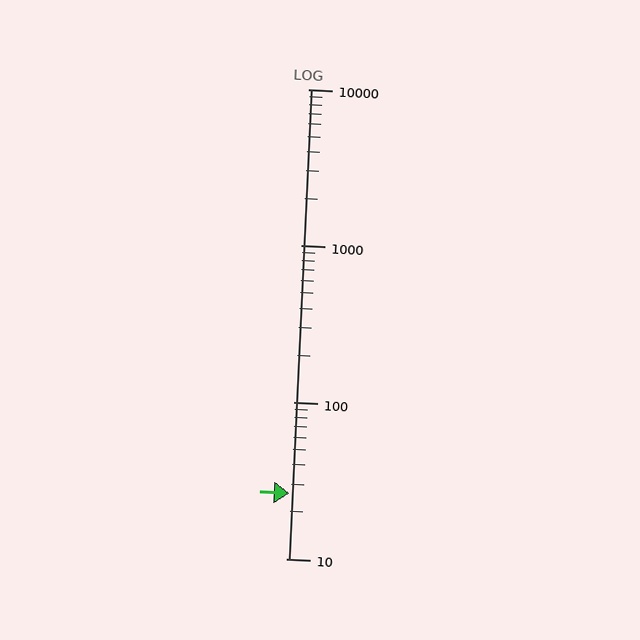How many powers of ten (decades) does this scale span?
The scale spans 3 decades, from 10 to 10000.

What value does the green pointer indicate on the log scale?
The pointer indicates approximately 26.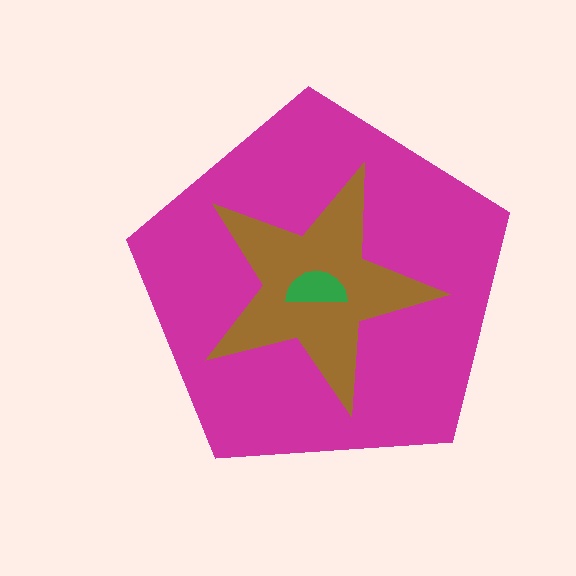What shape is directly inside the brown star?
The green semicircle.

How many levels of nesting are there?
3.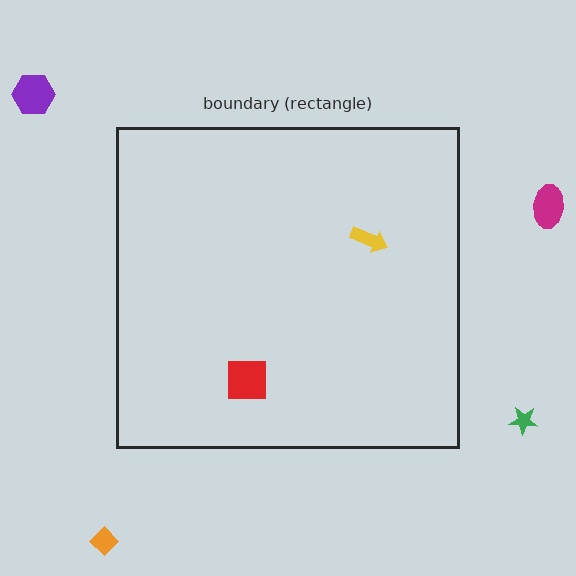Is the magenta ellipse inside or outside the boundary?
Outside.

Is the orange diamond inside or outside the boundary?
Outside.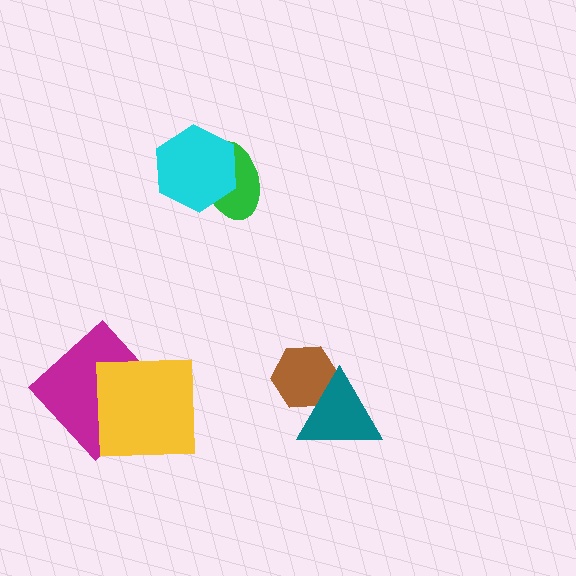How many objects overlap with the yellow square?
1 object overlaps with the yellow square.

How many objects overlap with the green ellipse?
1 object overlaps with the green ellipse.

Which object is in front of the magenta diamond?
The yellow square is in front of the magenta diamond.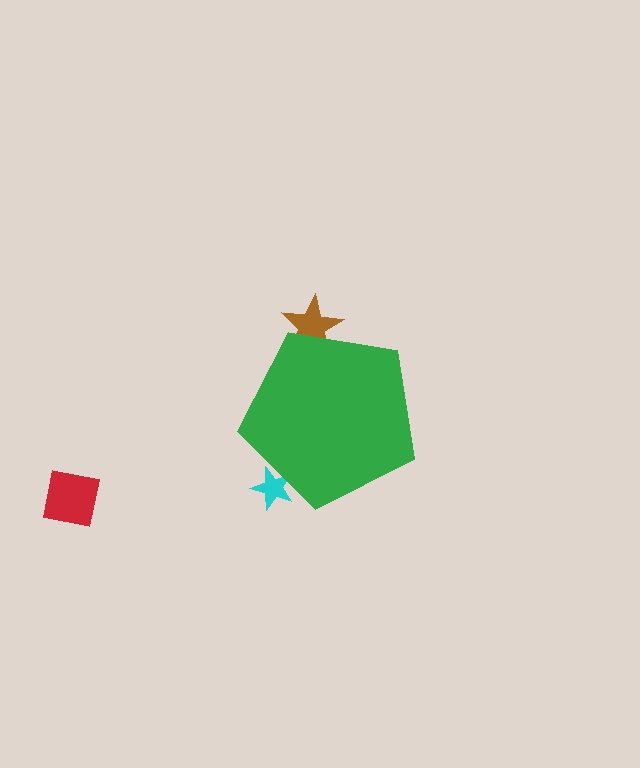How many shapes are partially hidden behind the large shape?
2 shapes are partially hidden.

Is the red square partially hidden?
No, the red square is fully visible.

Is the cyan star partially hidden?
Yes, the cyan star is partially hidden behind the green pentagon.